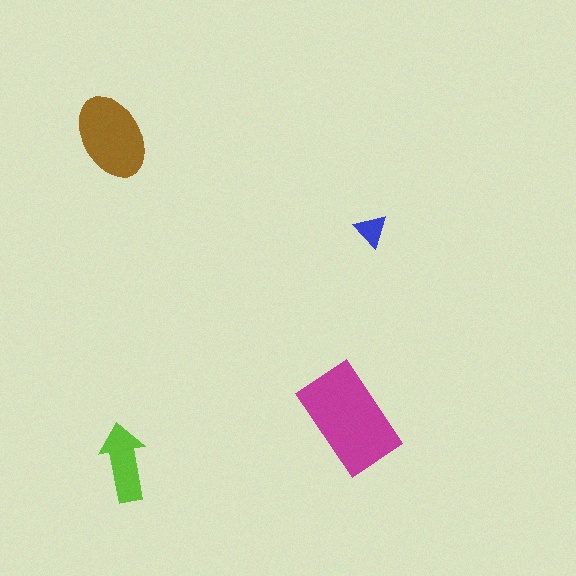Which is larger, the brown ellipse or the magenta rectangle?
The magenta rectangle.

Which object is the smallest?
The blue triangle.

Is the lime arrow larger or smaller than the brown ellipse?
Smaller.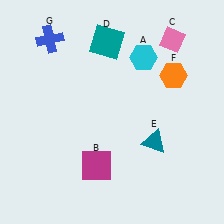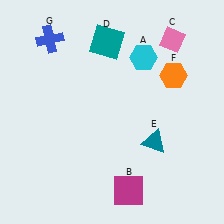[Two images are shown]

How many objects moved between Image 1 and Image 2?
1 object moved between the two images.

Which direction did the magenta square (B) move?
The magenta square (B) moved right.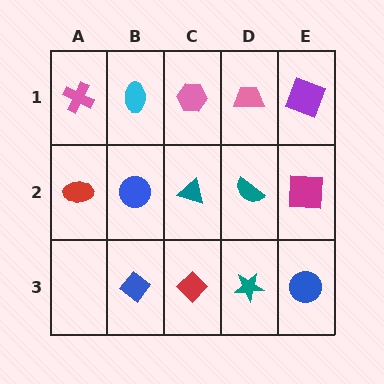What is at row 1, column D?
A pink trapezoid.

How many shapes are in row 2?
5 shapes.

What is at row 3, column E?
A blue circle.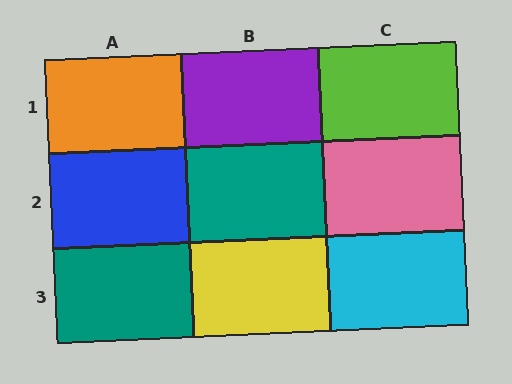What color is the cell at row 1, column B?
Purple.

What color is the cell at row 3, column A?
Teal.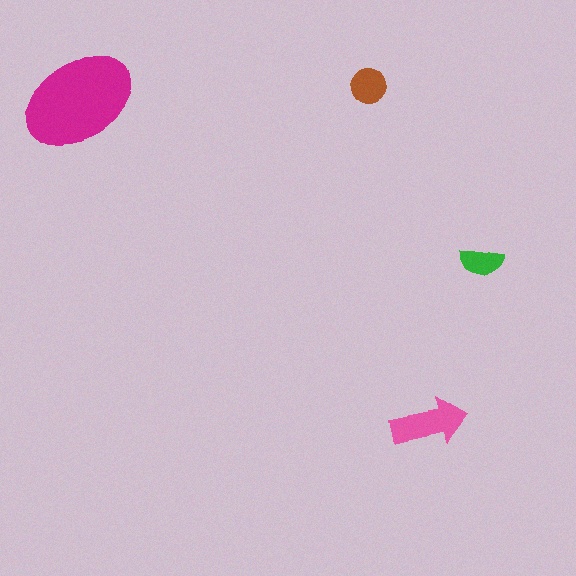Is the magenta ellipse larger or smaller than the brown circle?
Larger.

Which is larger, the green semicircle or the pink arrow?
The pink arrow.